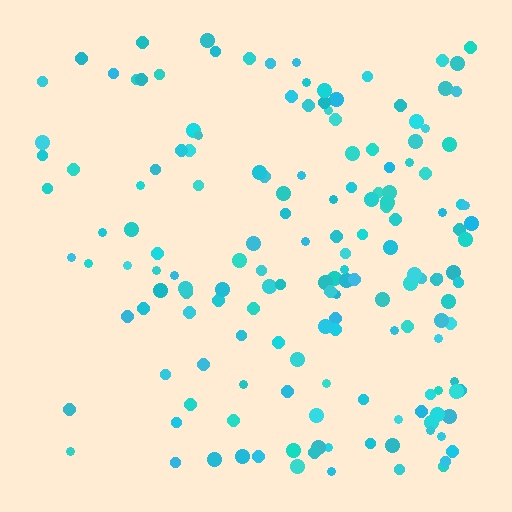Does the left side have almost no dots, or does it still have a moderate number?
Still a moderate number, just noticeably fewer than the right.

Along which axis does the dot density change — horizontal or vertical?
Horizontal.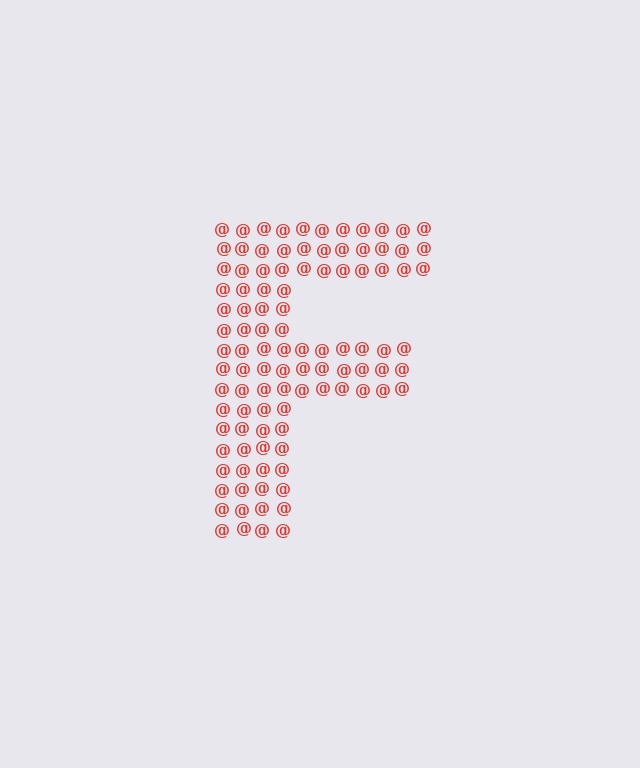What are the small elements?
The small elements are at signs.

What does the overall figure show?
The overall figure shows the letter F.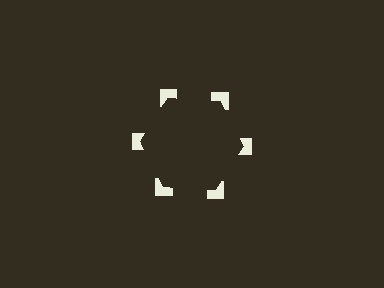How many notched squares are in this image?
There are 6 — one at each vertex of the illusory hexagon.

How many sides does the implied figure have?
6 sides.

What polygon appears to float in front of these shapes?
An illusory hexagon — its edges are inferred from the aligned wedge cuts in the notched squares, not physically drawn.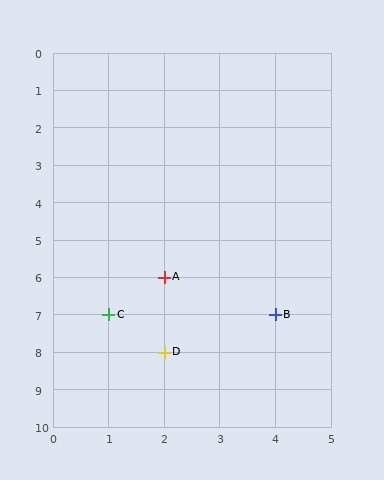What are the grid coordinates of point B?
Point B is at grid coordinates (4, 7).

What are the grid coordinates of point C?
Point C is at grid coordinates (1, 7).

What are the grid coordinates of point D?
Point D is at grid coordinates (2, 8).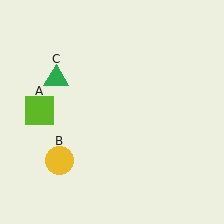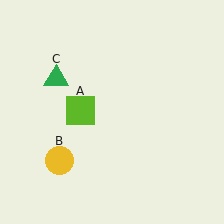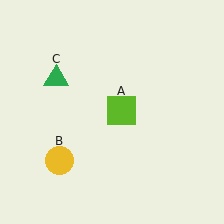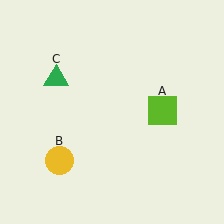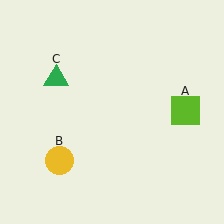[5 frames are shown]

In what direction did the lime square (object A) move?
The lime square (object A) moved right.